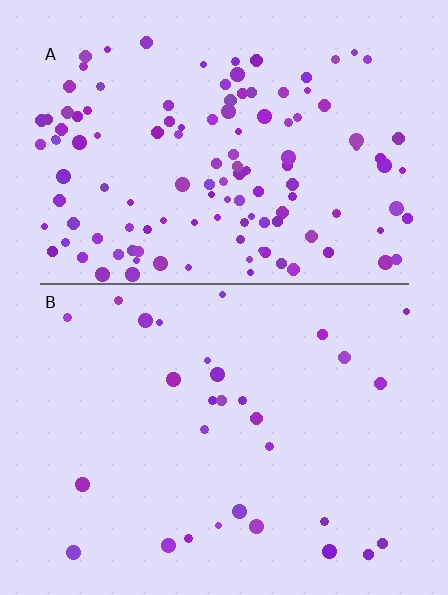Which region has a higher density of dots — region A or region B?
A (the top).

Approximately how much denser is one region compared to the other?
Approximately 4.2× — region A over region B.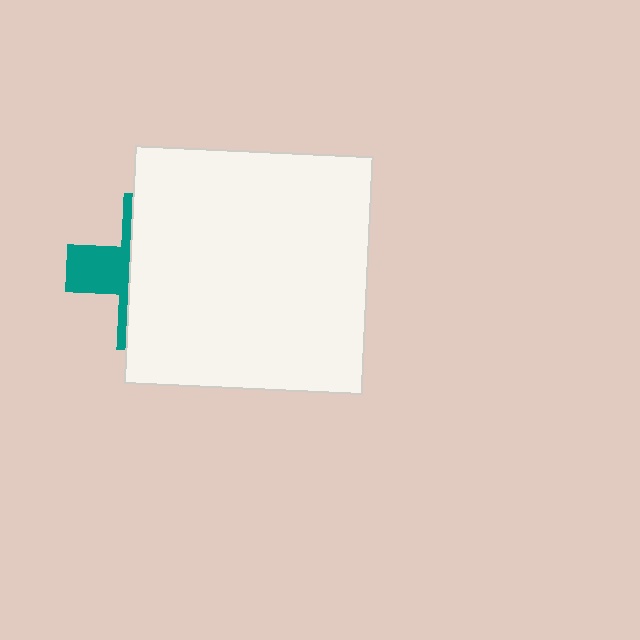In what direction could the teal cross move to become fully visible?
The teal cross could move left. That would shift it out from behind the white square entirely.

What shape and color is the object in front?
The object in front is a white square.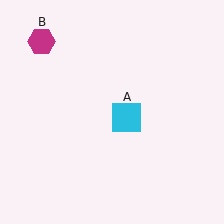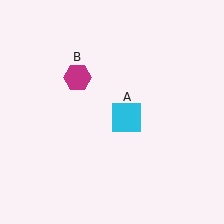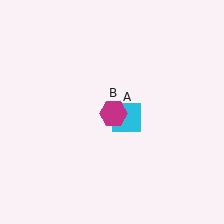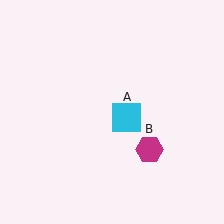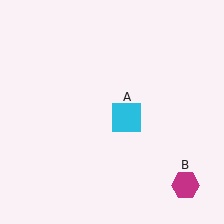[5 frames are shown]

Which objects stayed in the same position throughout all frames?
Cyan square (object A) remained stationary.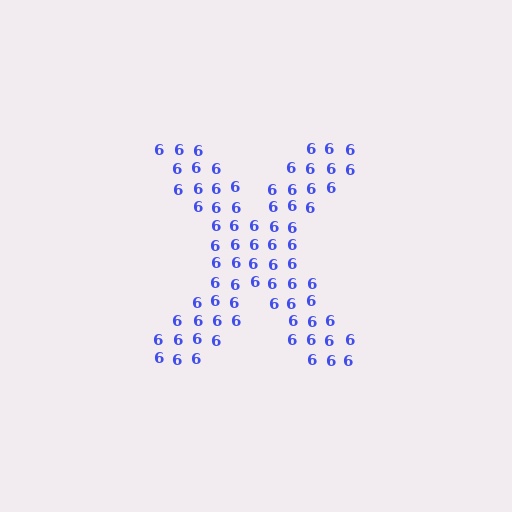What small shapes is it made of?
It is made of small digit 6's.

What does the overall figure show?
The overall figure shows the letter X.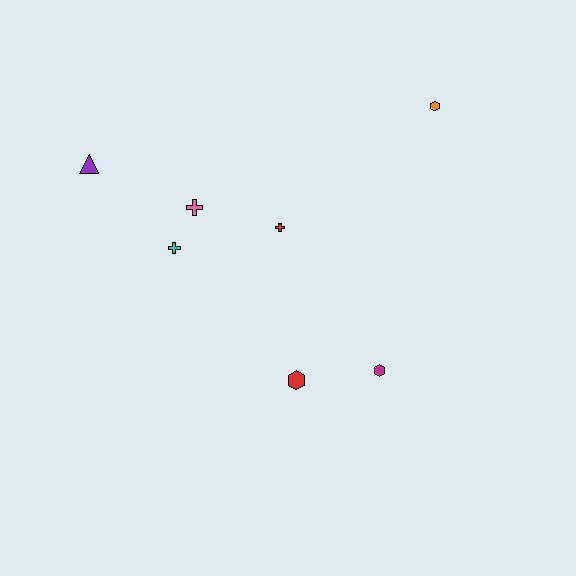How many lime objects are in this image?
There are no lime objects.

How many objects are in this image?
There are 7 objects.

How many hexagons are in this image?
There are 3 hexagons.